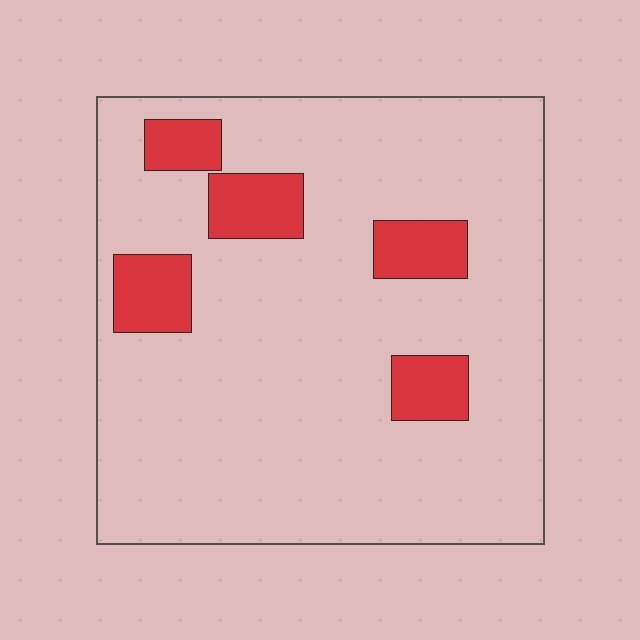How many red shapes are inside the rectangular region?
5.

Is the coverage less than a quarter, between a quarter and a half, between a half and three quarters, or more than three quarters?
Less than a quarter.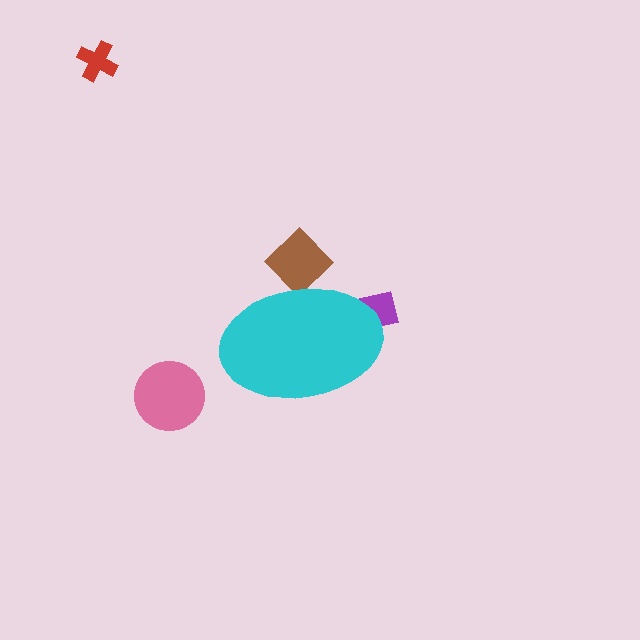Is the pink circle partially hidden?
No, the pink circle is fully visible.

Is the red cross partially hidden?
No, the red cross is fully visible.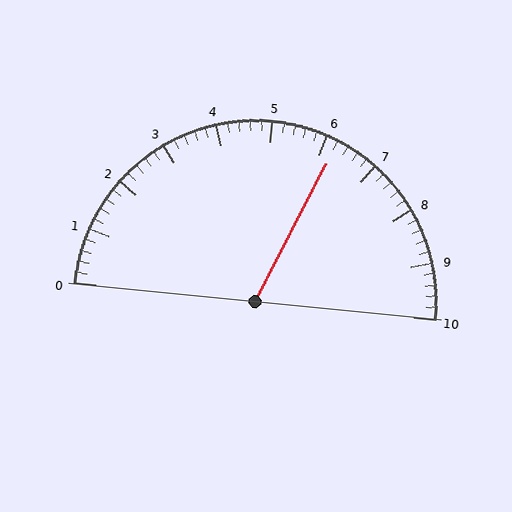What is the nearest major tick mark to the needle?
The nearest major tick mark is 6.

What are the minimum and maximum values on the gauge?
The gauge ranges from 0 to 10.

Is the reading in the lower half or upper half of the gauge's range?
The reading is in the upper half of the range (0 to 10).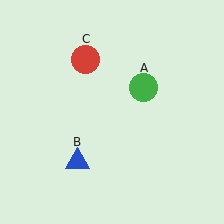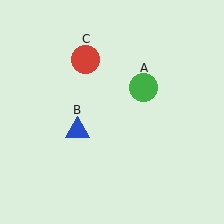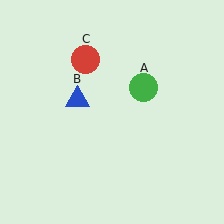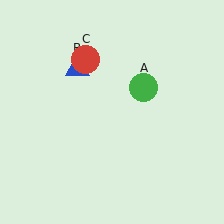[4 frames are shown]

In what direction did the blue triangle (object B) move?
The blue triangle (object B) moved up.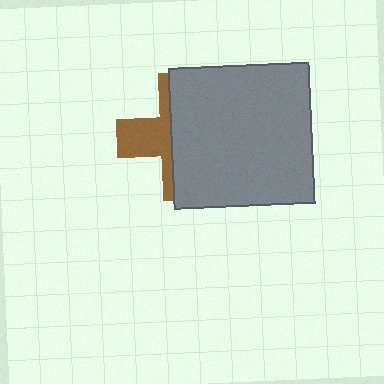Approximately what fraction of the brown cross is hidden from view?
Roughly 64% of the brown cross is hidden behind the gray square.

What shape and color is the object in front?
The object in front is a gray square.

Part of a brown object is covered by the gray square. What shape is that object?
It is a cross.